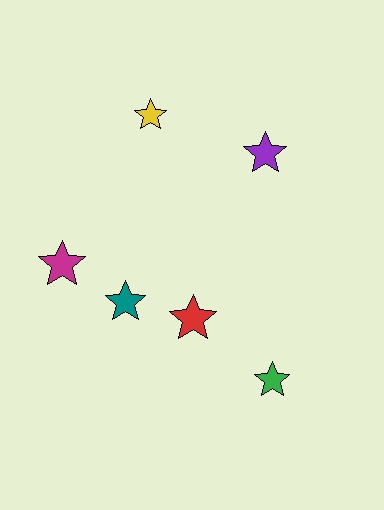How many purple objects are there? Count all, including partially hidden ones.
There is 1 purple object.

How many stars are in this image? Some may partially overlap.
There are 6 stars.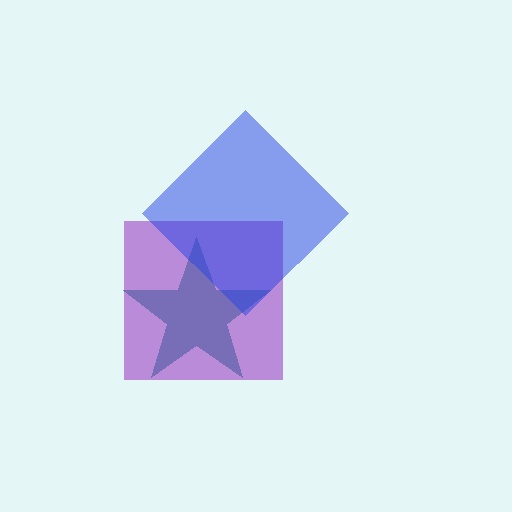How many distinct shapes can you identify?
There are 3 distinct shapes: a teal star, a purple square, a blue diamond.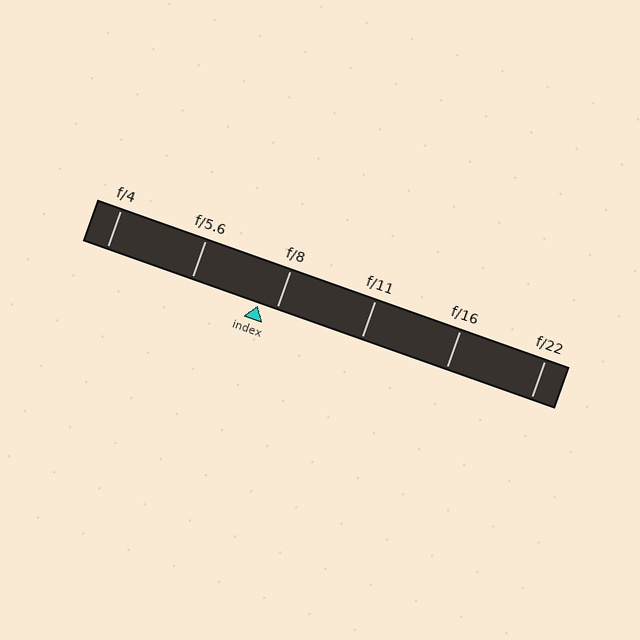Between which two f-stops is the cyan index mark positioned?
The index mark is between f/5.6 and f/8.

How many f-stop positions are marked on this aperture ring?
There are 6 f-stop positions marked.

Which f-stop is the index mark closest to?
The index mark is closest to f/8.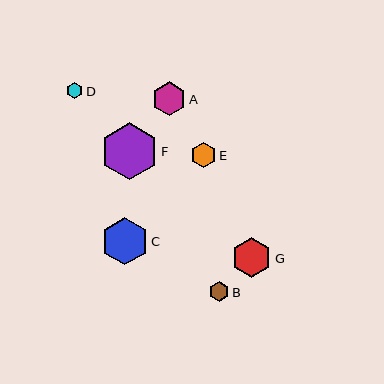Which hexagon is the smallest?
Hexagon D is the smallest with a size of approximately 16 pixels.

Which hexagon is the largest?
Hexagon F is the largest with a size of approximately 57 pixels.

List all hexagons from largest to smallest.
From largest to smallest: F, C, G, A, E, B, D.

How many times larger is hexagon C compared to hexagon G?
Hexagon C is approximately 1.2 times the size of hexagon G.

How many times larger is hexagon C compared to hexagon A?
Hexagon C is approximately 1.4 times the size of hexagon A.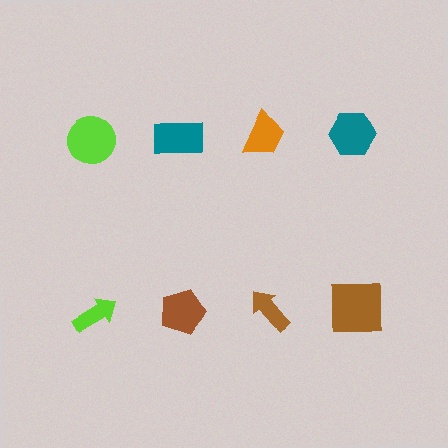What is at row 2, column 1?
A lime arrow.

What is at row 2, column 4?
A brown square.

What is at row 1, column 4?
A teal hexagon.